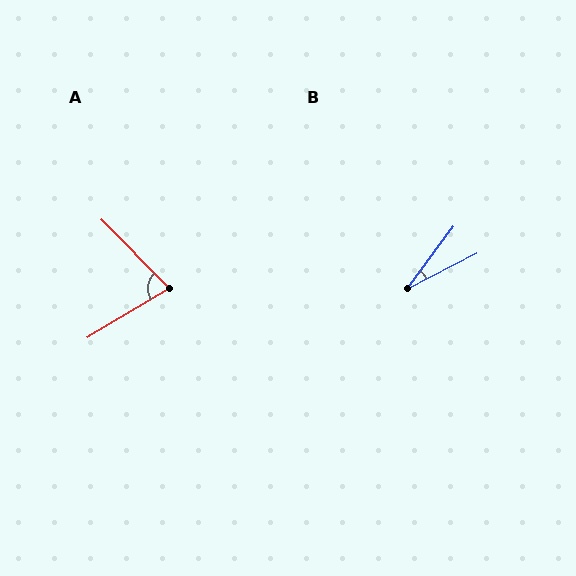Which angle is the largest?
A, at approximately 76 degrees.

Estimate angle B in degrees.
Approximately 26 degrees.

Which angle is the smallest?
B, at approximately 26 degrees.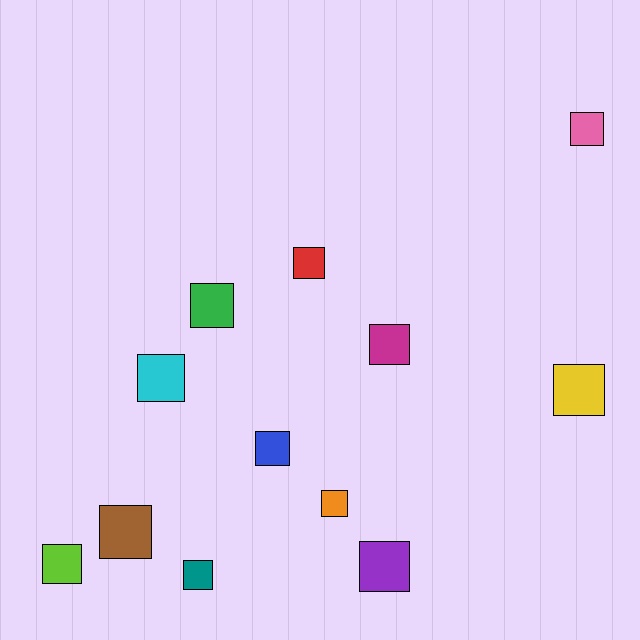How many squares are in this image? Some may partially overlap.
There are 12 squares.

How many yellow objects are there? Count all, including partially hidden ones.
There is 1 yellow object.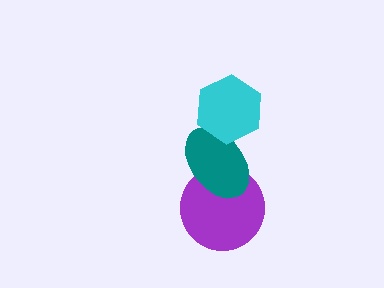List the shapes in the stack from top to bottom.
From top to bottom: the cyan hexagon, the teal ellipse, the purple circle.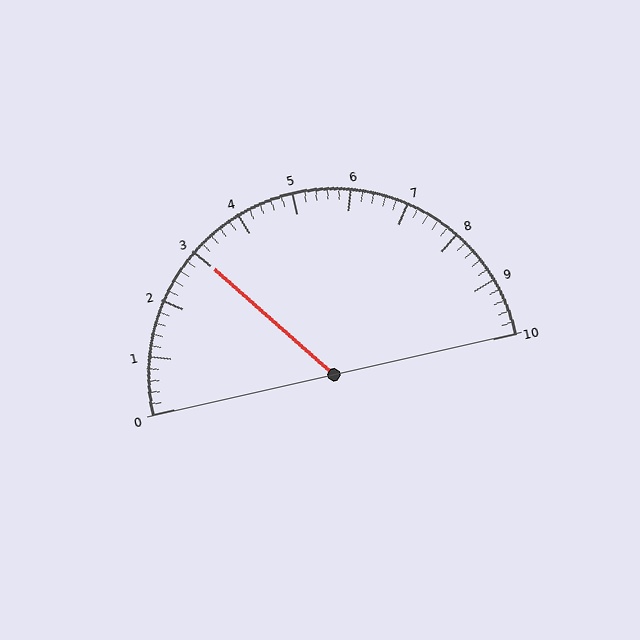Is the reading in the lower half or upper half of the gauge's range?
The reading is in the lower half of the range (0 to 10).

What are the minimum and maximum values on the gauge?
The gauge ranges from 0 to 10.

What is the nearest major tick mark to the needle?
The nearest major tick mark is 3.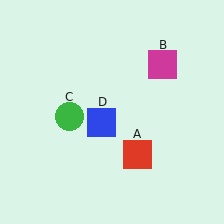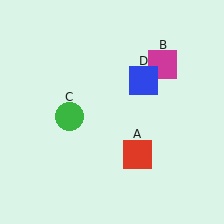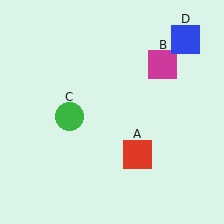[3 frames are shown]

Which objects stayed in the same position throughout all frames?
Red square (object A) and magenta square (object B) and green circle (object C) remained stationary.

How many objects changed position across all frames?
1 object changed position: blue square (object D).